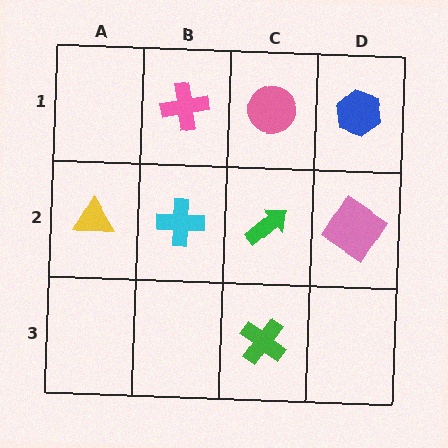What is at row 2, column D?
A pink diamond.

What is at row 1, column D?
A blue hexagon.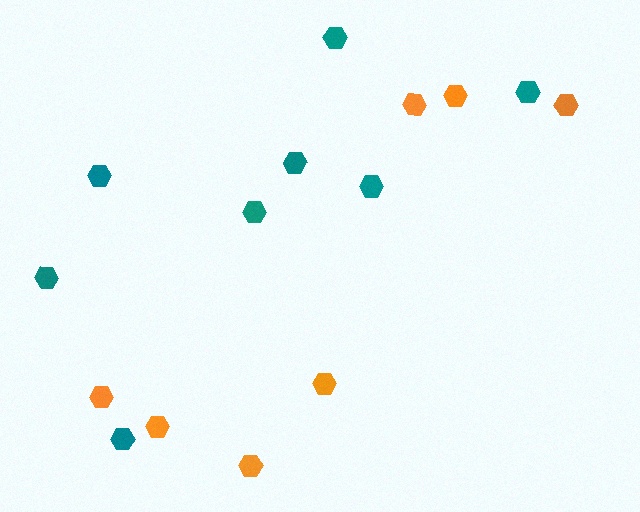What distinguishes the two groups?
There are 2 groups: one group of orange hexagons (7) and one group of teal hexagons (8).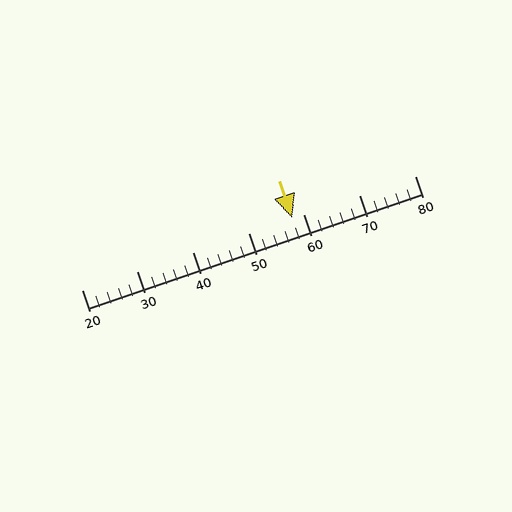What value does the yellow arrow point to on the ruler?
The yellow arrow points to approximately 58.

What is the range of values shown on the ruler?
The ruler shows values from 20 to 80.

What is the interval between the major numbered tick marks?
The major tick marks are spaced 10 units apart.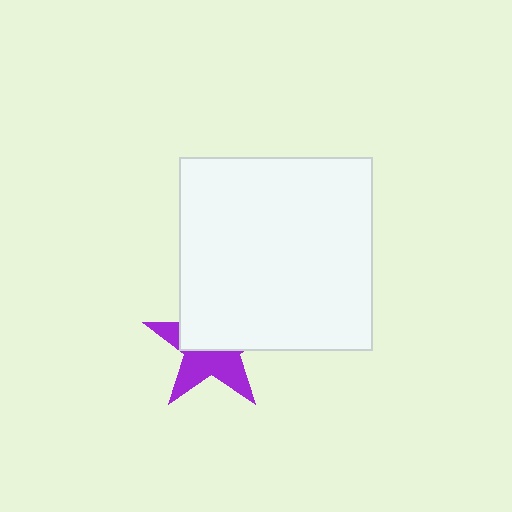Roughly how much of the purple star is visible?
About half of it is visible (roughly 47%).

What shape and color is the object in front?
The object in front is a white square.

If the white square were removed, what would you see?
You would see the complete purple star.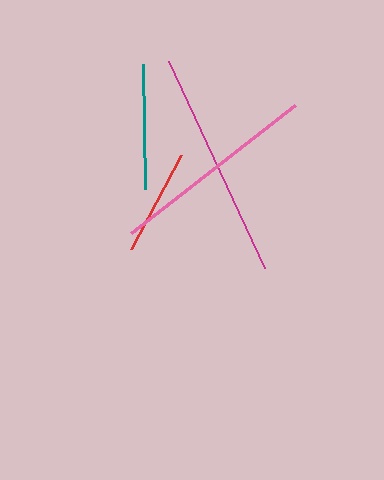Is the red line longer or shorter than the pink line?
The pink line is longer than the red line.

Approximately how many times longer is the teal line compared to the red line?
The teal line is approximately 1.2 times the length of the red line.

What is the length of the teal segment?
The teal segment is approximately 126 pixels long.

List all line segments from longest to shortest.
From longest to shortest: magenta, pink, teal, red.